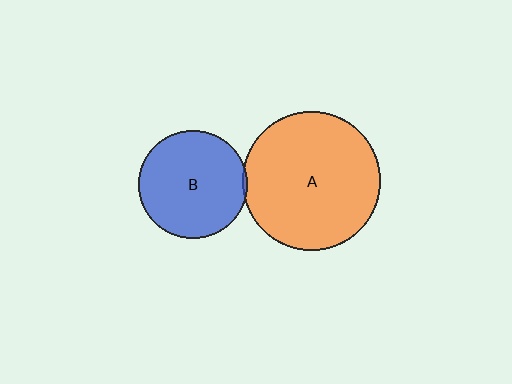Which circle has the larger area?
Circle A (orange).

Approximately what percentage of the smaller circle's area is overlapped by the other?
Approximately 5%.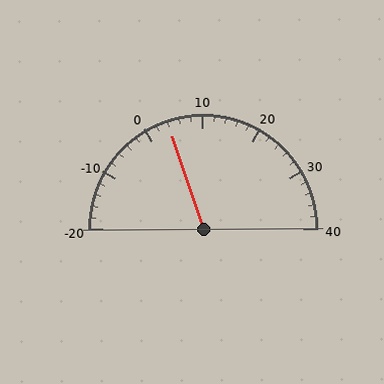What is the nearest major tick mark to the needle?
The nearest major tick mark is 0.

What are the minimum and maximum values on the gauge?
The gauge ranges from -20 to 40.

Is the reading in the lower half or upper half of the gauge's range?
The reading is in the lower half of the range (-20 to 40).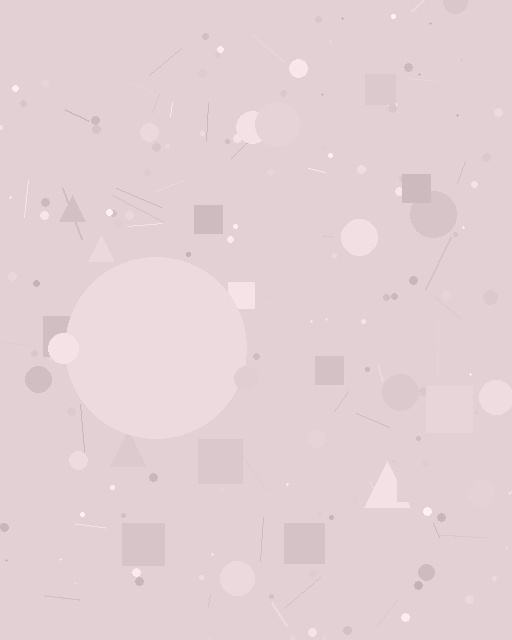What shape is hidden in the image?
A circle is hidden in the image.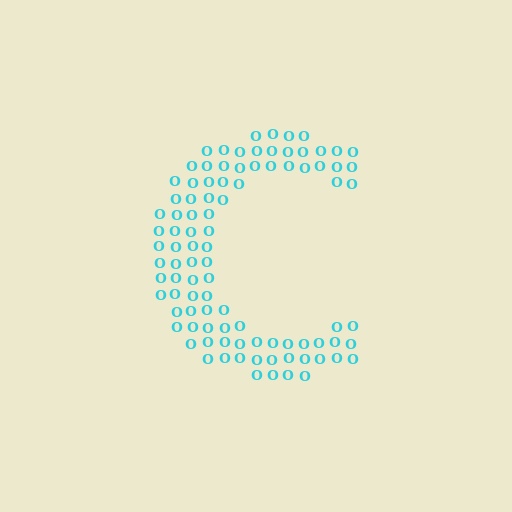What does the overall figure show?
The overall figure shows the letter C.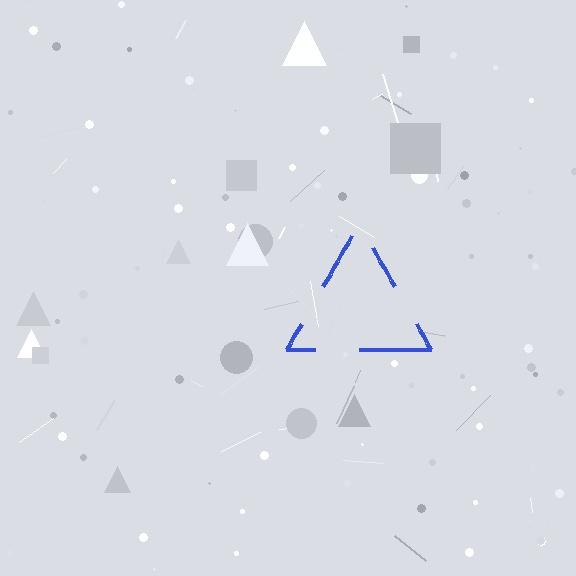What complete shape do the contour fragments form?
The contour fragments form a triangle.